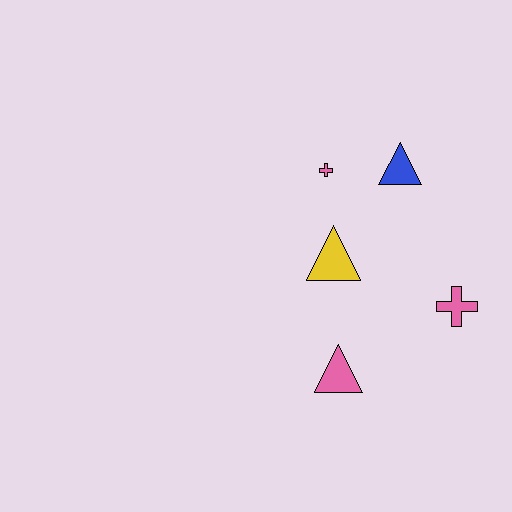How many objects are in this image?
There are 5 objects.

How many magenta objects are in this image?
There are no magenta objects.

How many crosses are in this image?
There are 2 crosses.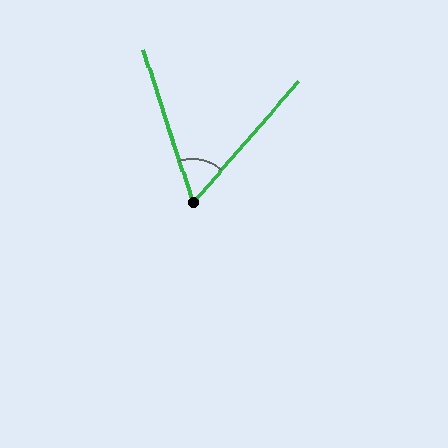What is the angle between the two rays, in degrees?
Approximately 59 degrees.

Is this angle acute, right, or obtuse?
It is acute.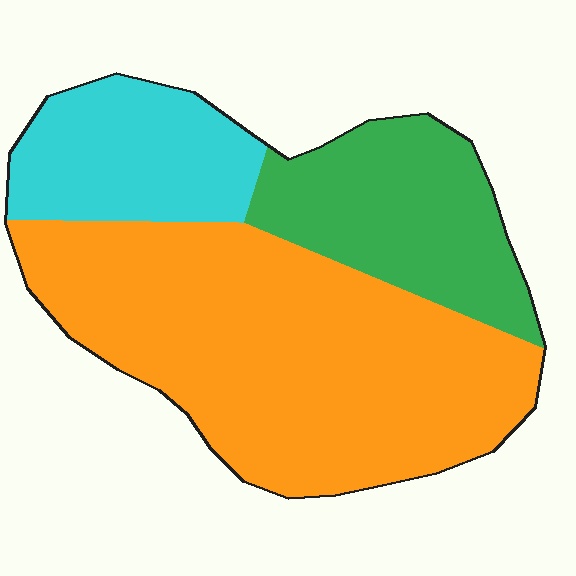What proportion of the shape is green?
Green takes up about one quarter (1/4) of the shape.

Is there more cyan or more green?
Green.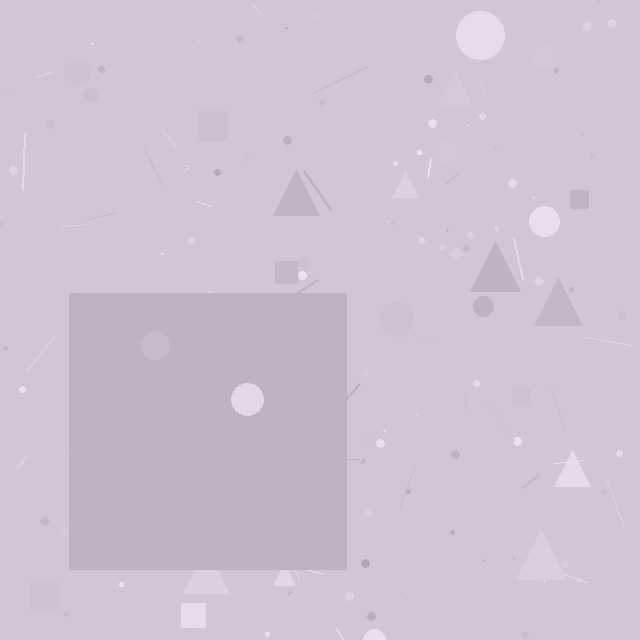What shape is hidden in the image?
A square is hidden in the image.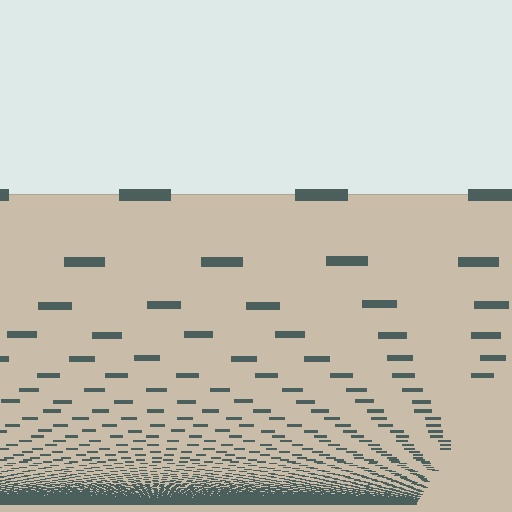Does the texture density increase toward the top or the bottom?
Density increases toward the bottom.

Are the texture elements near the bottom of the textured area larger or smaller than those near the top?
Smaller. The gradient is inverted — elements near the bottom are smaller and denser.